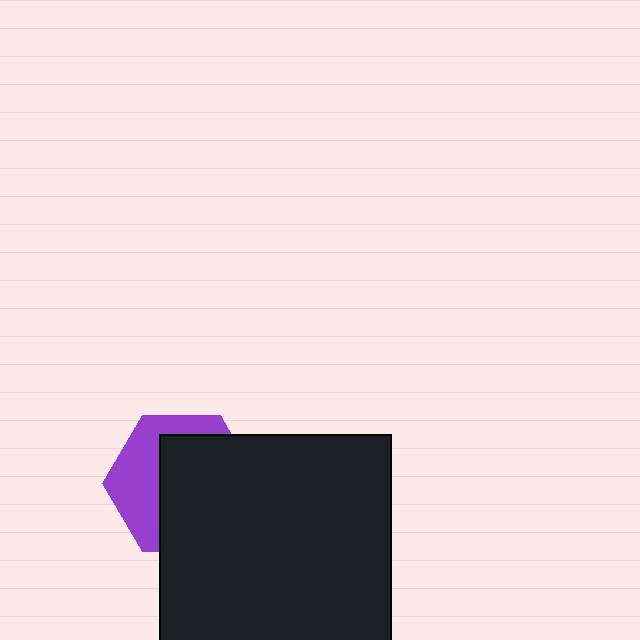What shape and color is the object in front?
The object in front is a black rectangle.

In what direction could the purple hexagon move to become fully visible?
The purple hexagon could move left. That would shift it out from behind the black rectangle entirely.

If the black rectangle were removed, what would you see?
You would see the complete purple hexagon.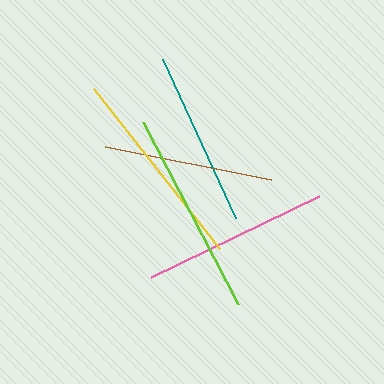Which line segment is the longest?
The lime line is the longest at approximately 206 pixels.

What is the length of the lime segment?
The lime segment is approximately 206 pixels long.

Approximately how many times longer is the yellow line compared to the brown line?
The yellow line is approximately 1.2 times the length of the brown line.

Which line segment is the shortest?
The brown line is the shortest at approximately 169 pixels.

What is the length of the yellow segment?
The yellow segment is approximately 203 pixels long.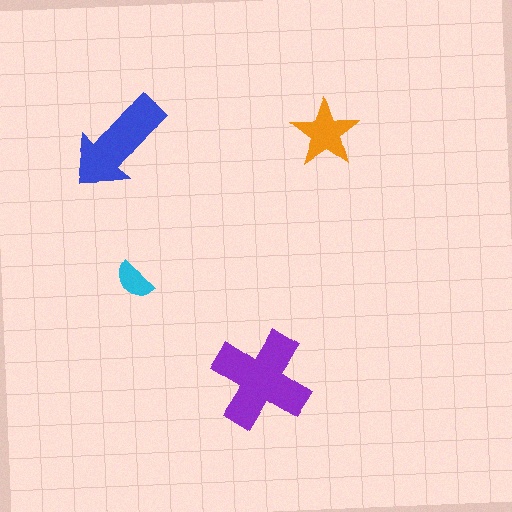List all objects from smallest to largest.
The cyan semicircle, the orange star, the blue arrow, the purple cross.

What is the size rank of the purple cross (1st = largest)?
1st.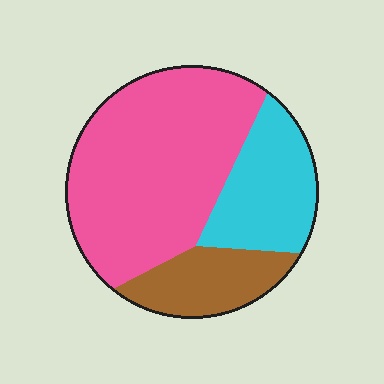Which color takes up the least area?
Brown, at roughly 20%.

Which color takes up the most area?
Pink, at roughly 60%.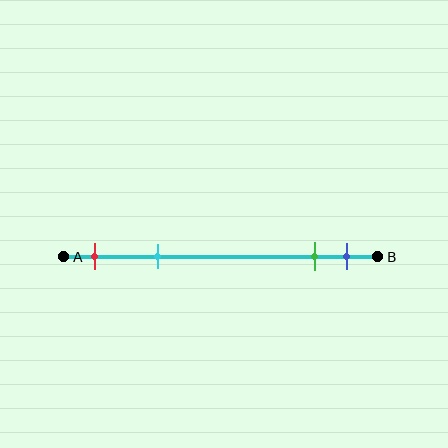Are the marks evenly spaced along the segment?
No, the marks are not evenly spaced.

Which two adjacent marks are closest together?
The green and blue marks are the closest adjacent pair.